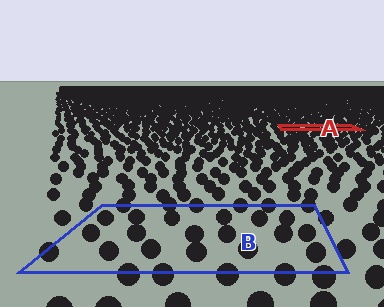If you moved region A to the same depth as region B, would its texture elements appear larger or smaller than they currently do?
They would appear larger. At a closer depth, the same texture elements are projected at a bigger on-screen size.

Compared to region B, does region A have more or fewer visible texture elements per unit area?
Region A has more texture elements per unit area — they are packed more densely because it is farther away.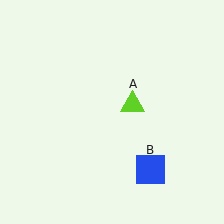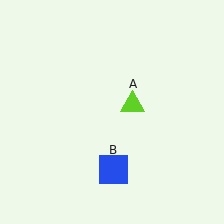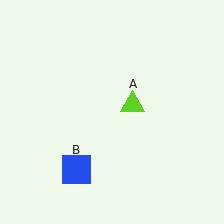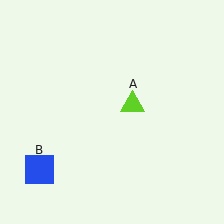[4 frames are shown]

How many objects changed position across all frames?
1 object changed position: blue square (object B).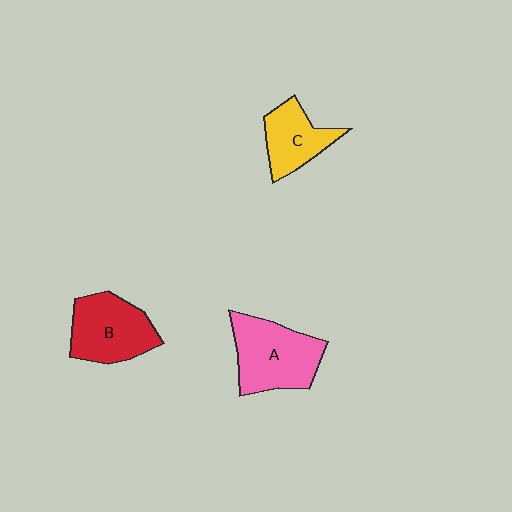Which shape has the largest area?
Shape A (pink).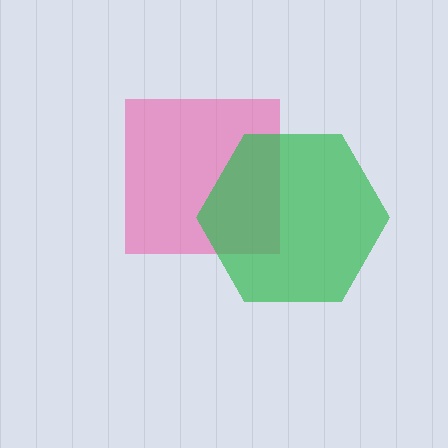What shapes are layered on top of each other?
The layered shapes are: a pink square, a green hexagon.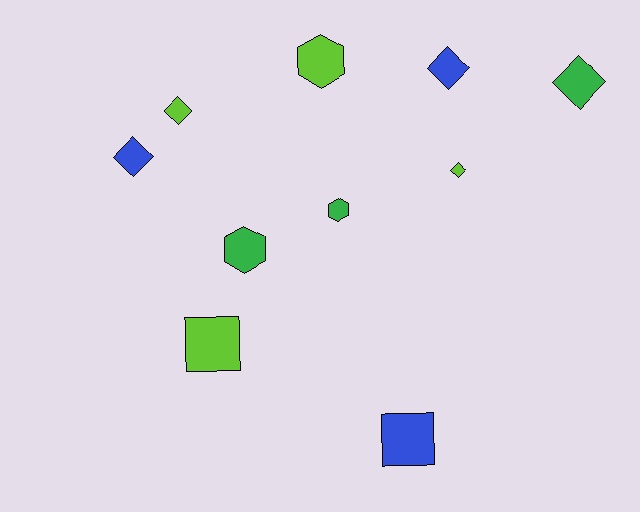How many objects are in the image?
There are 10 objects.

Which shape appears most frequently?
Diamond, with 5 objects.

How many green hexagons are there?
There are 2 green hexagons.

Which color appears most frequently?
Lime, with 4 objects.